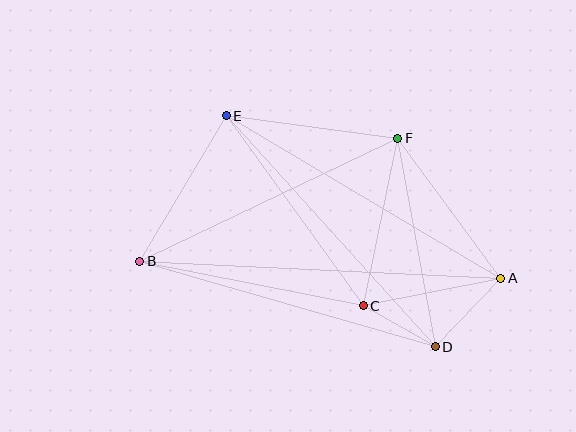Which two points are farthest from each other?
Points A and B are farthest from each other.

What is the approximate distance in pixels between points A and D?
The distance between A and D is approximately 95 pixels.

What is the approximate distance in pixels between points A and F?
The distance between A and F is approximately 173 pixels.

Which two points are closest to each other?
Points C and D are closest to each other.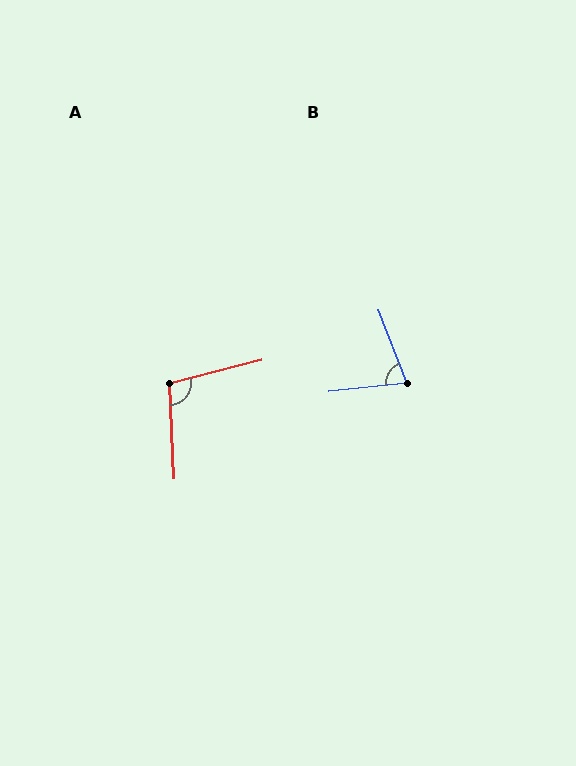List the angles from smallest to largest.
B (75°), A (102°).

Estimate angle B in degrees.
Approximately 75 degrees.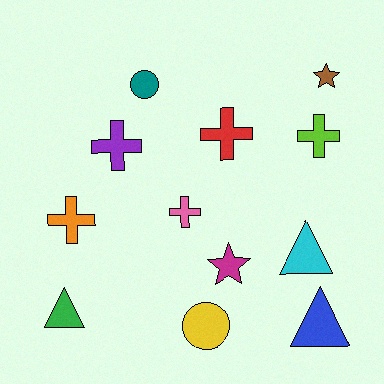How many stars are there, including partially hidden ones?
There are 2 stars.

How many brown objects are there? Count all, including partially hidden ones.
There is 1 brown object.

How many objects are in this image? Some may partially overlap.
There are 12 objects.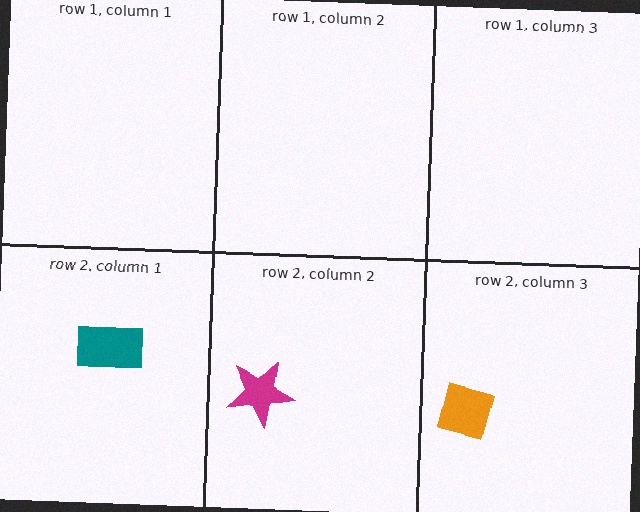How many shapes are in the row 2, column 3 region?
1.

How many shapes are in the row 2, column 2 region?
1.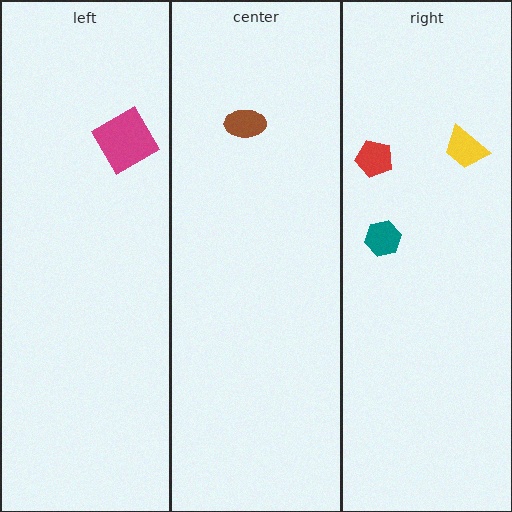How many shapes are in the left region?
1.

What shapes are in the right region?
The red pentagon, the teal hexagon, the yellow trapezoid.